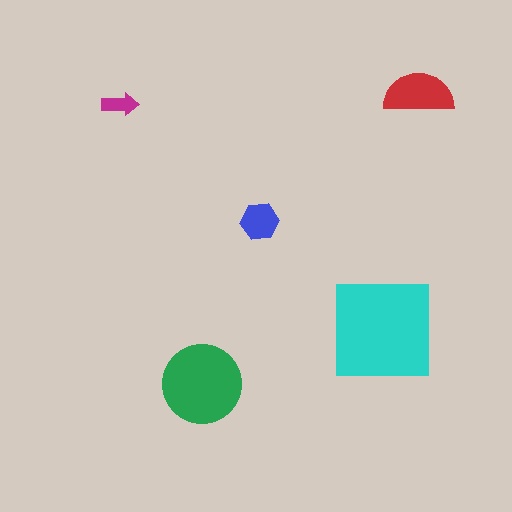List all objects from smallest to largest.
The magenta arrow, the blue hexagon, the red semicircle, the green circle, the cyan square.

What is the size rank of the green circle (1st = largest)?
2nd.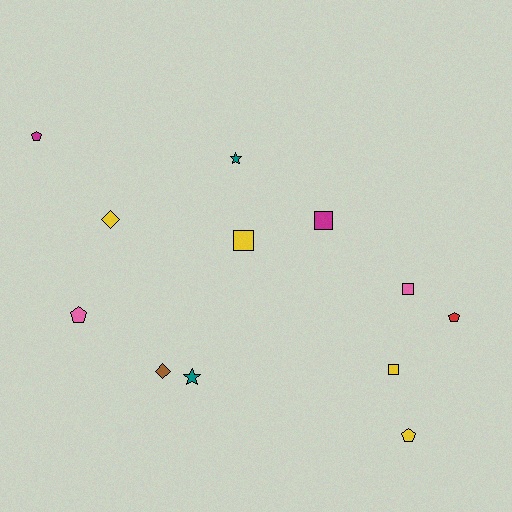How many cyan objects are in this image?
There are no cyan objects.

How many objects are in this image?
There are 12 objects.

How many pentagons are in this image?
There are 4 pentagons.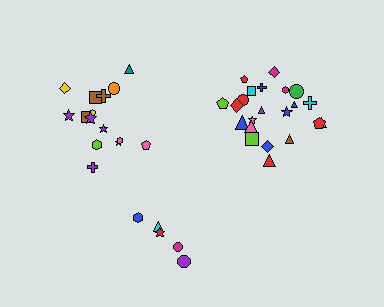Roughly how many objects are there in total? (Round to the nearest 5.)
Roughly 40 objects in total.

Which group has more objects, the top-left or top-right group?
The top-right group.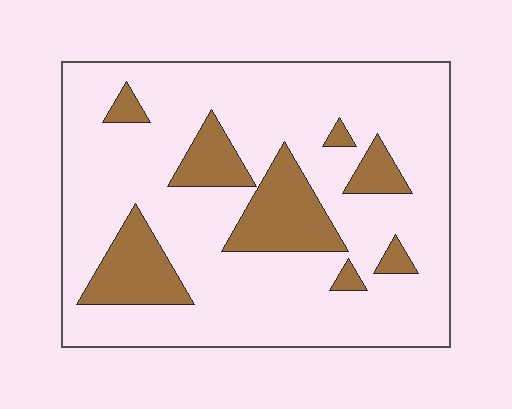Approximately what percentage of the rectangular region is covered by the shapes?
Approximately 20%.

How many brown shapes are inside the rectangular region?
8.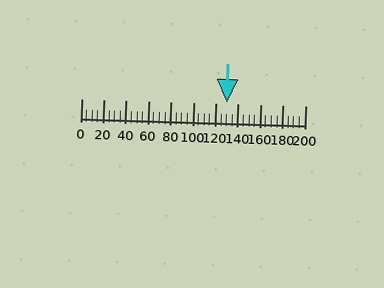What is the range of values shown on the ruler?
The ruler shows values from 0 to 200.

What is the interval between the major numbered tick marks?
The major tick marks are spaced 20 units apart.